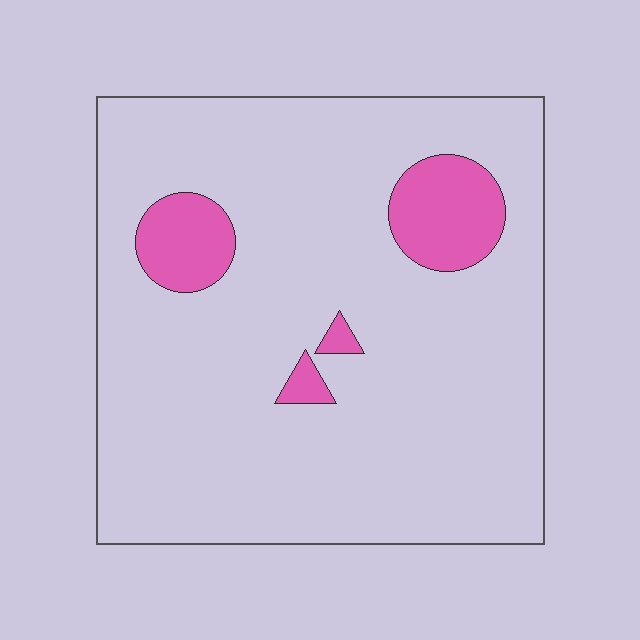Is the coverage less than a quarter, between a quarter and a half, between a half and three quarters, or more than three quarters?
Less than a quarter.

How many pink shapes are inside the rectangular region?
4.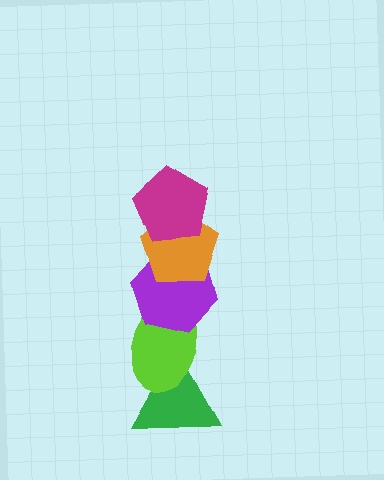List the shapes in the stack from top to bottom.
From top to bottom: the magenta pentagon, the orange pentagon, the purple hexagon, the lime ellipse, the green triangle.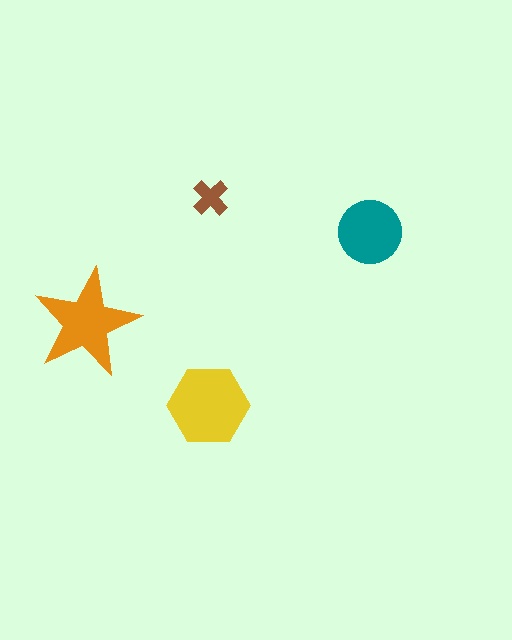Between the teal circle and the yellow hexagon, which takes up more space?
The yellow hexagon.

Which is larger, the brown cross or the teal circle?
The teal circle.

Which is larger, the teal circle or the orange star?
The orange star.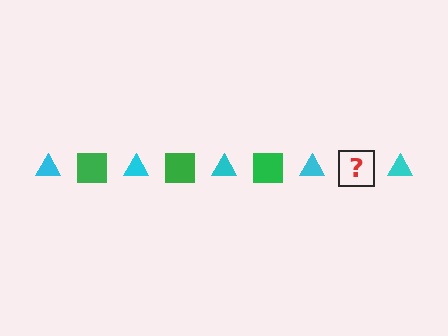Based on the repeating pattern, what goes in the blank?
The blank should be a green square.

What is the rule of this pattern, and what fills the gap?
The rule is that the pattern alternates between cyan triangle and green square. The gap should be filled with a green square.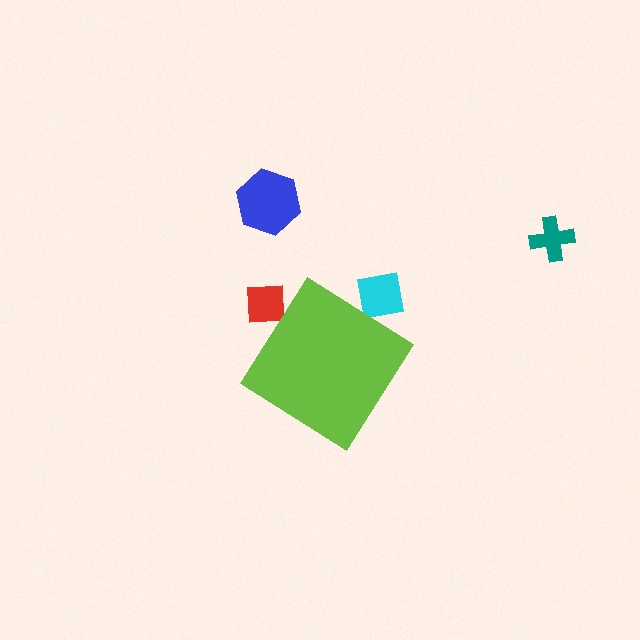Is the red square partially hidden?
Yes, the red square is partially hidden behind the lime diamond.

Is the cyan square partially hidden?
Yes, the cyan square is partially hidden behind the lime diamond.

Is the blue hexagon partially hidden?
No, the blue hexagon is fully visible.